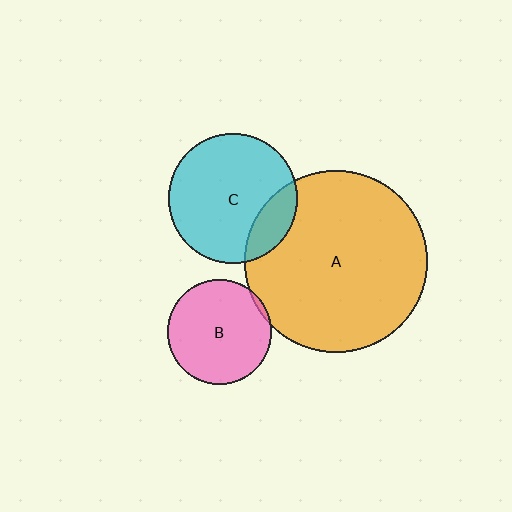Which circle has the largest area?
Circle A (orange).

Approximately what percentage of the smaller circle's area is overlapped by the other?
Approximately 15%.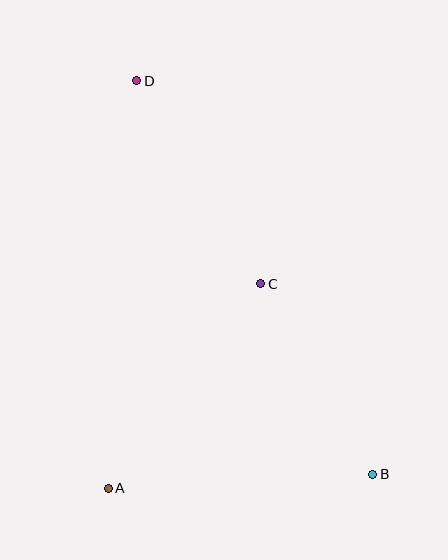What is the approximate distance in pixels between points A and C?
The distance between A and C is approximately 255 pixels.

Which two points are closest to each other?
Points B and C are closest to each other.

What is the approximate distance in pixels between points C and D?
The distance between C and D is approximately 238 pixels.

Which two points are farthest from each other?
Points B and D are farthest from each other.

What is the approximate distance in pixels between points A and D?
The distance between A and D is approximately 408 pixels.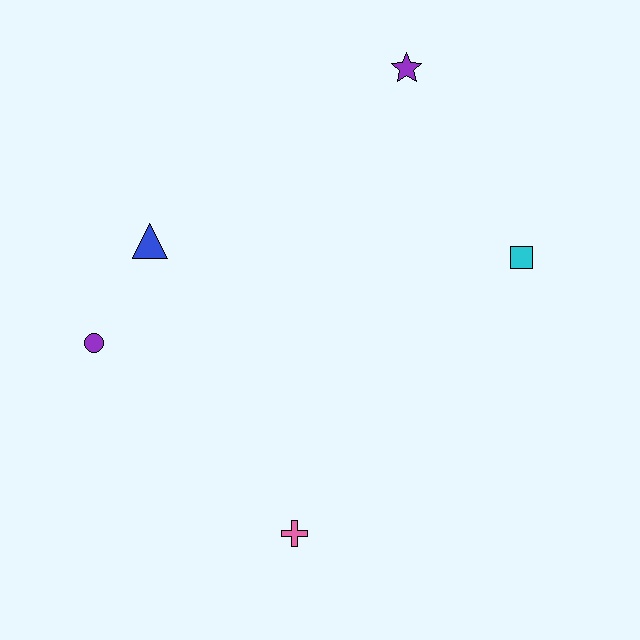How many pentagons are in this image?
There are no pentagons.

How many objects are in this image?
There are 5 objects.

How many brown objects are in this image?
There are no brown objects.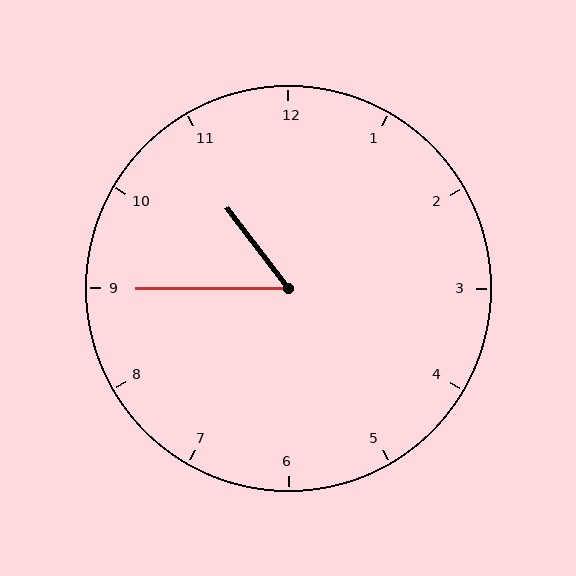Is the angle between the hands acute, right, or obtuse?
It is acute.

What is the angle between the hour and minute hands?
Approximately 52 degrees.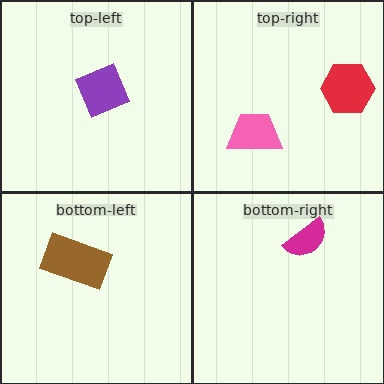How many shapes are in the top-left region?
1.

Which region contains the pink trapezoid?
The top-right region.